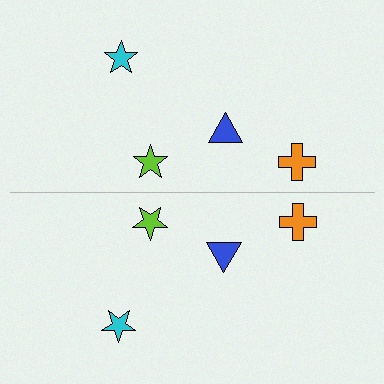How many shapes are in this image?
There are 8 shapes in this image.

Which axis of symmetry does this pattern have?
The pattern has a horizontal axis of symmetry running through the center of the image.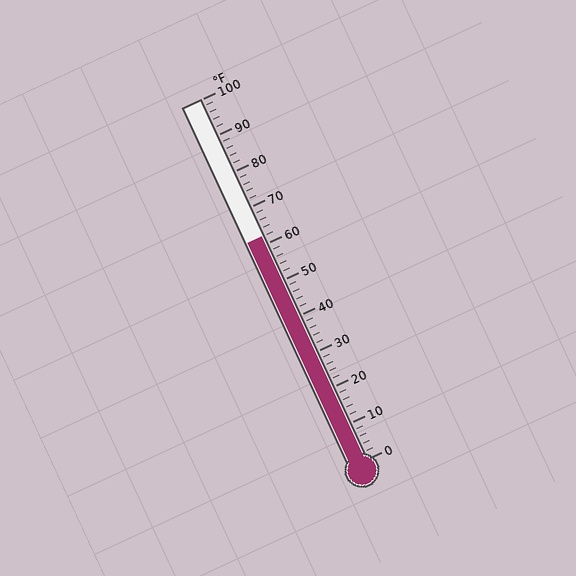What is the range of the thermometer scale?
The thermometer scale ranges from 0°F to 100°F.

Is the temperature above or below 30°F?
The temperature is above 30°F.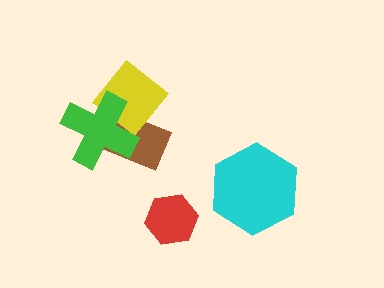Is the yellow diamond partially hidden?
Yes, it is partially covered by another shape.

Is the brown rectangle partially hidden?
Yes, it is partially covered by another shape.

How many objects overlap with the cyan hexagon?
0 objects overlap with the cyan hexagon.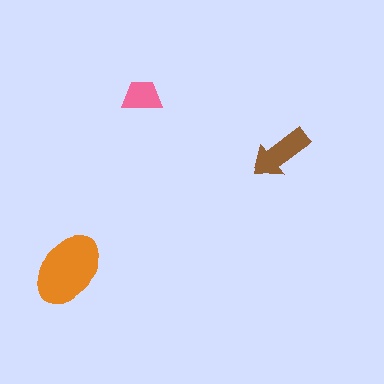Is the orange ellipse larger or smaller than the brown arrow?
Larger.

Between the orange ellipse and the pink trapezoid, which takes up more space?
The orange ellipse.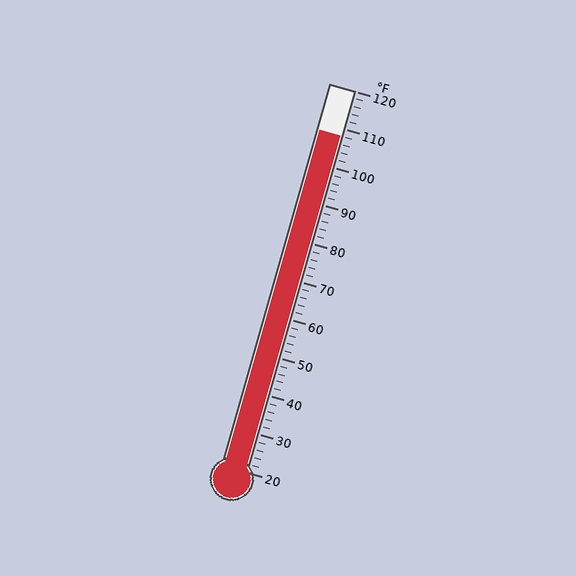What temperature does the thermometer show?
The thermometer shows approximately 108°F.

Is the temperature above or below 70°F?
The temperature is above 70°F.